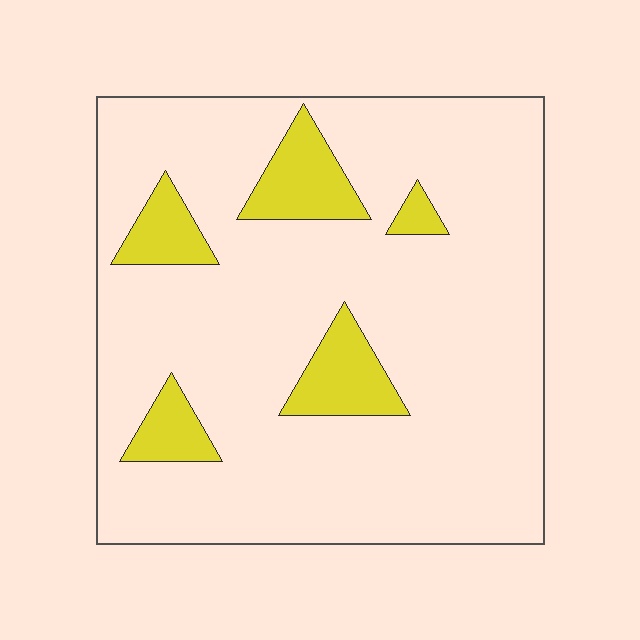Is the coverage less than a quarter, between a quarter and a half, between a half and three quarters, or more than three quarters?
Less than a quarter.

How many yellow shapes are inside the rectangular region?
5.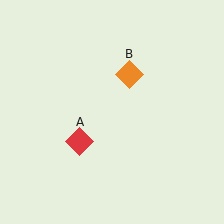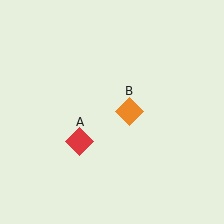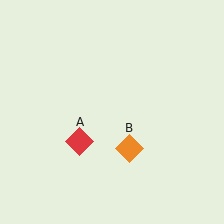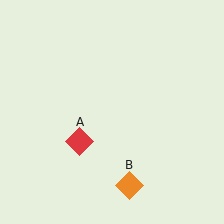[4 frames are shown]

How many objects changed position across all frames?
1 object changed position: orange diamond (object B).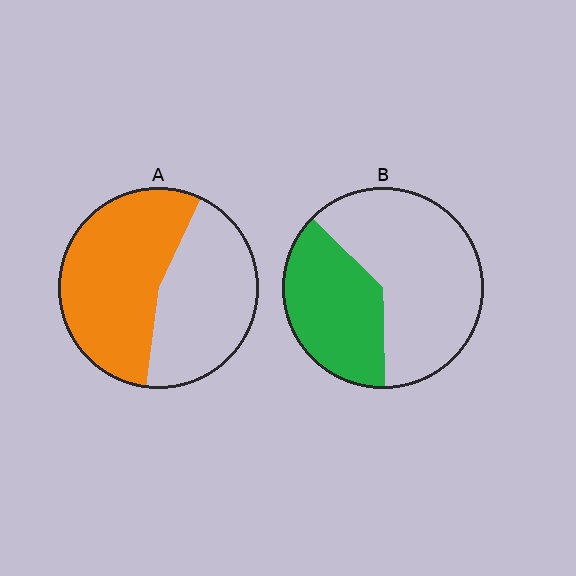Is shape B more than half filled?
No.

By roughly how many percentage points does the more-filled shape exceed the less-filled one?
By roughly 15 percentage points (A over B).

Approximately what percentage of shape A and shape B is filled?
A is approximately 55% and B is approximately 40%.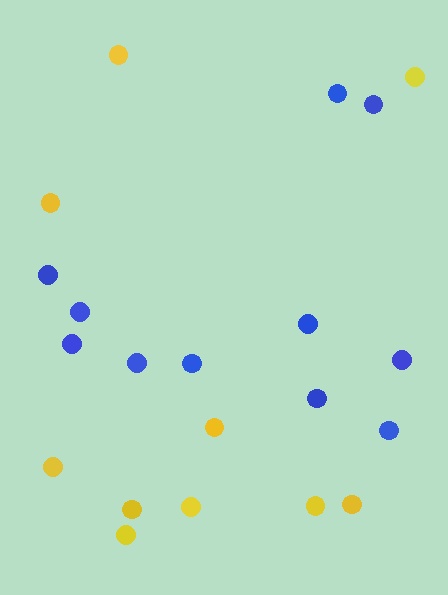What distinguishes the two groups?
There are 2 groups: one group of yellow circles (10) and one group of blue circles (11).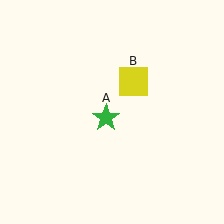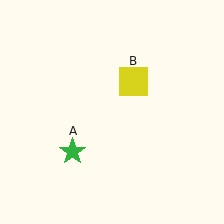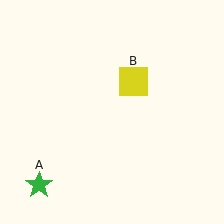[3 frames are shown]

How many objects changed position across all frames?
1 object changed position: green star (object A).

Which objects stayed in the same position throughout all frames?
Yellow square (object B) remained stationary.